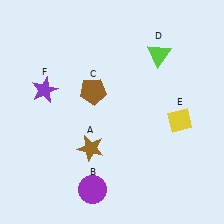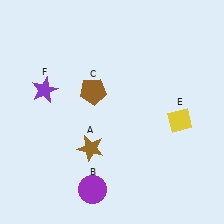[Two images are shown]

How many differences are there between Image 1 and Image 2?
There is 1 difference between the two images.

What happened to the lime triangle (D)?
The lime triangle (D) was removed in Image 2. It was in the top-right area of Image 1.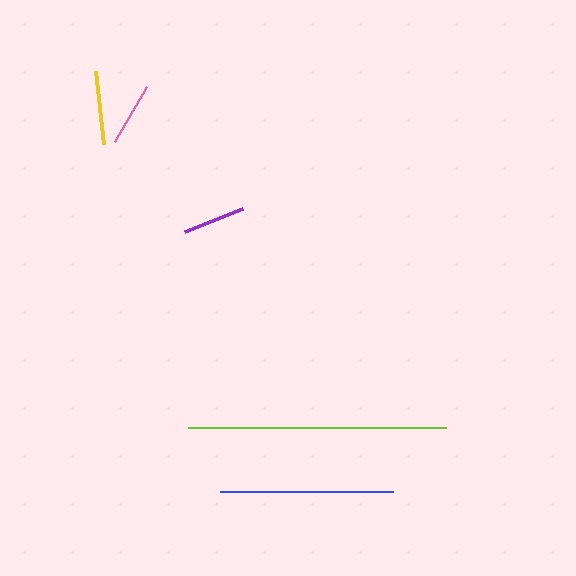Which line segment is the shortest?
The purple line is the shortest at approximately 62 pixels.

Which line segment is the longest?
The lime line is the longest at approximately 258 pixels.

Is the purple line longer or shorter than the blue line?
The blue line is longer than the purple line.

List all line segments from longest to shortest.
From longest to shortest: lime, blue, yellow, pink, purple.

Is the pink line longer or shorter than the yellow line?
The yellow line is longer than the pink line.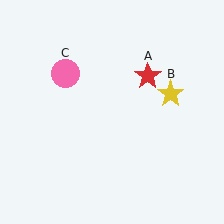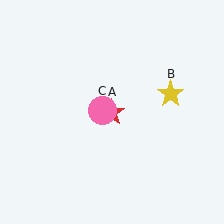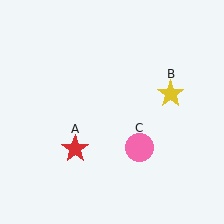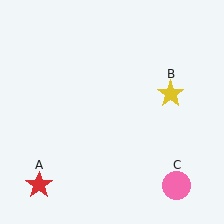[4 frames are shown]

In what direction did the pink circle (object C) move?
The pink circle (object C) moved down and to the right.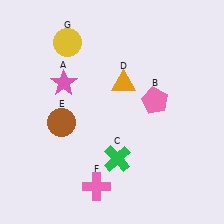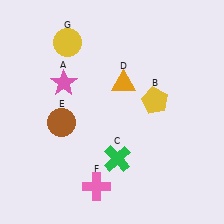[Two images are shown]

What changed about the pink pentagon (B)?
In Image 1, B is pink. In Image 2, it changed to yellow.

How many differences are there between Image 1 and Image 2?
There is 1 difference between the two images.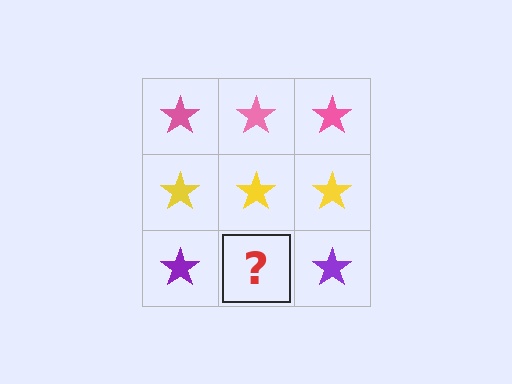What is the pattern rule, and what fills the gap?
The rule is that each row has a consistent color. The gap should be filled with a purple star.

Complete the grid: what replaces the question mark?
The question mark should be replaced with a purple star.